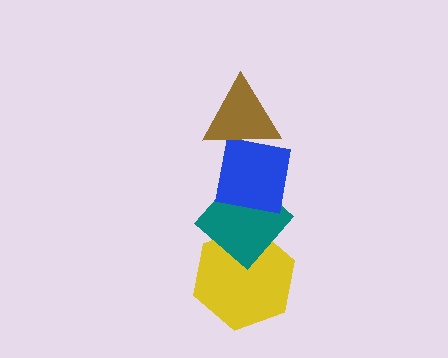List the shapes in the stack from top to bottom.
From top to bottom: the brown triangle, the blue square, the teal diamond, the yellow hexagon.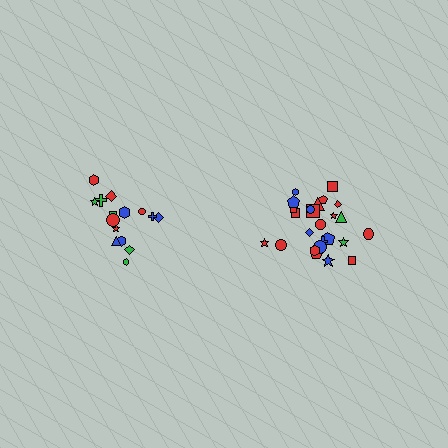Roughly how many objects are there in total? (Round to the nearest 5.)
Roughly 40 objects in total.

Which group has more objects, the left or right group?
The right group.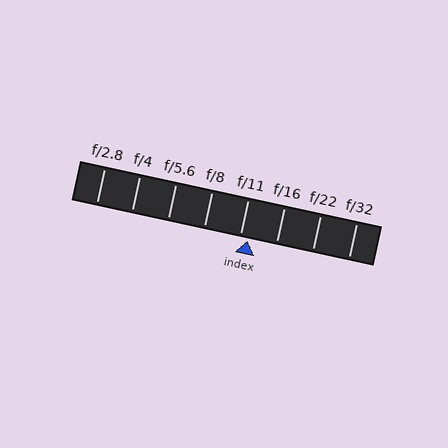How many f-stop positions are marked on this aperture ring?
There are 8 f-stop positions marked.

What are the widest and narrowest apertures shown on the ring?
The widest aperture shown is f/2.8 and the narrowest is f/32.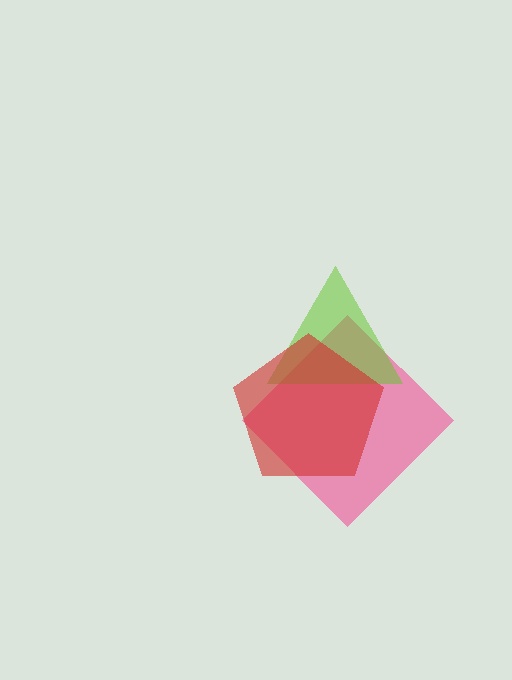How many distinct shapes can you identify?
There are 3 distinct shapes: a pink diamond, a lime triangle, a red pentagon.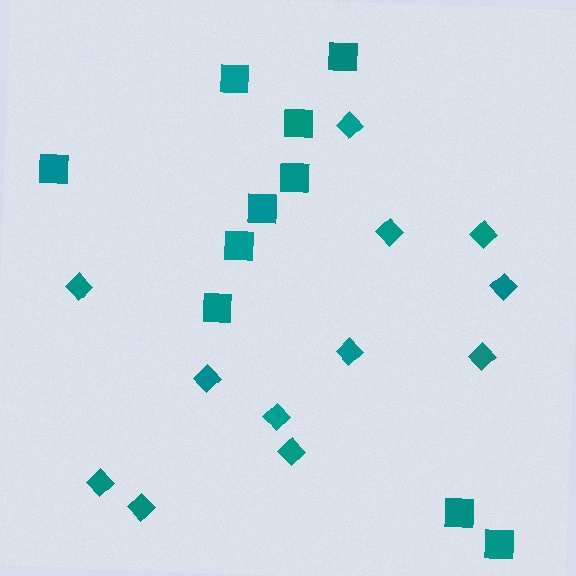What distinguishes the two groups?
There are 2 groups: one group of diamonds (12) and one group of squares (10).